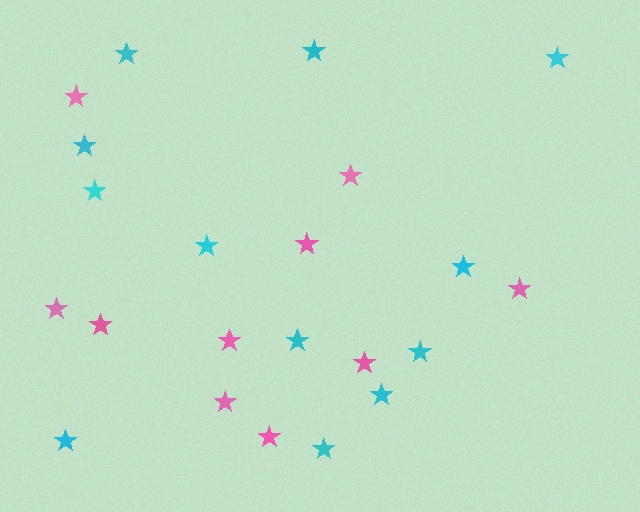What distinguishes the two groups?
There are 2 groups: one group of cyan stars (12) and one group of pink stars (10).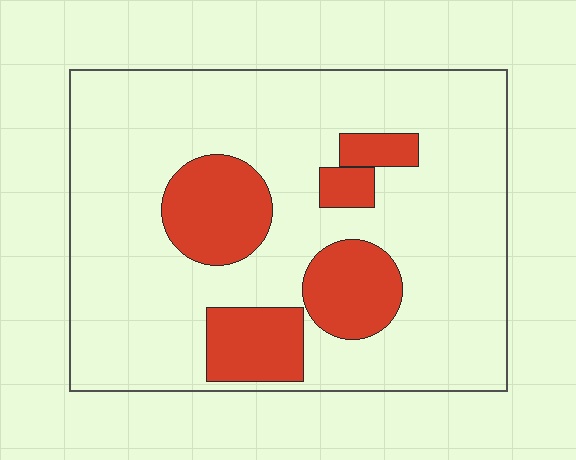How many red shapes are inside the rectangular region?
5.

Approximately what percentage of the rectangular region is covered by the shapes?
Approximately 20%.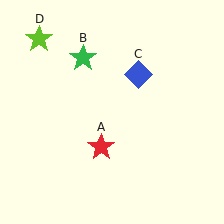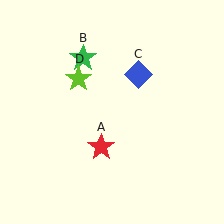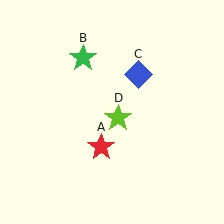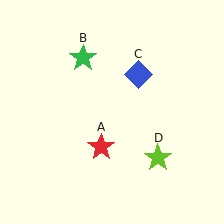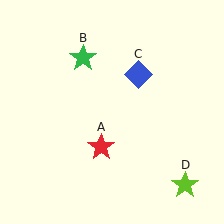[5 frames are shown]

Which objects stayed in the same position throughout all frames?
Red star (object A) and green star (object B) and blue diamond (object C) remained stationary.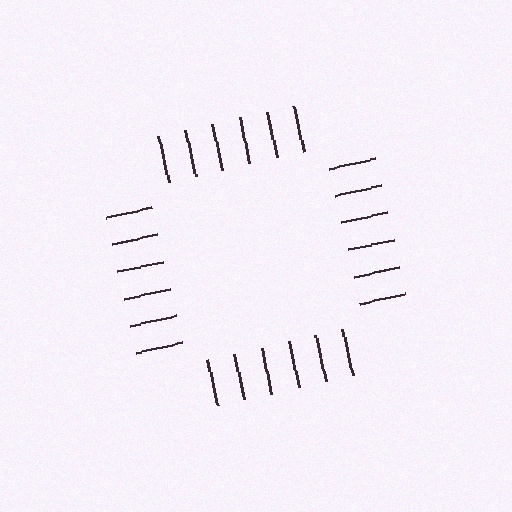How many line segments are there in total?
24 — 6 along each of the 4 edges.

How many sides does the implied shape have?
4 sides — the line-ends trace a square.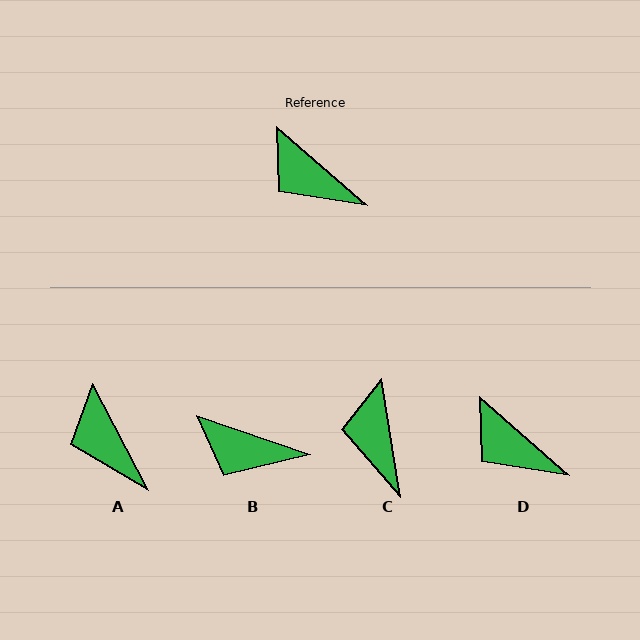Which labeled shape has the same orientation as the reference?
D.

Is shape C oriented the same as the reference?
No, it is off by about 40 degrees.